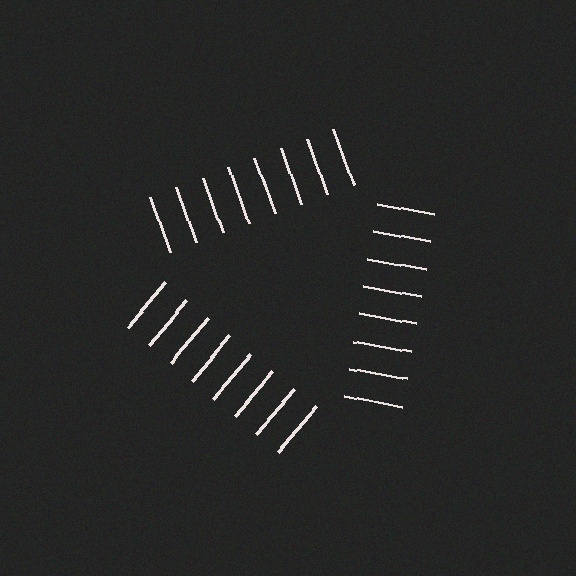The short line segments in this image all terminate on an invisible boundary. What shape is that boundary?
An illusory triangle — the line segments terminate on its edges but no continuous stroke is drawn.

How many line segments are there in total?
24 — 8 along each of the 3 edges.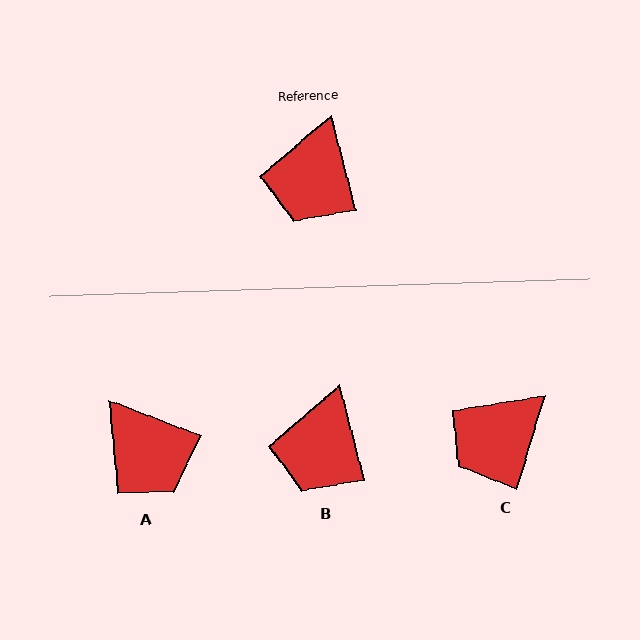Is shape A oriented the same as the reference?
No, it is off by about 54 degrees.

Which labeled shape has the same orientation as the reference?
B.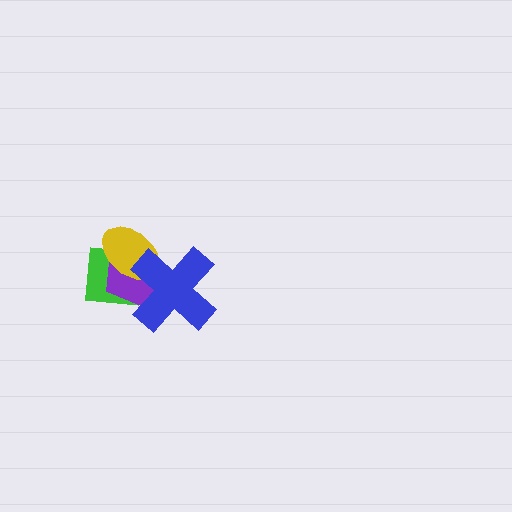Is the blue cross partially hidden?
No, no other shape covers it.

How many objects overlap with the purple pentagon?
3 objects overlap with the purple pentagon.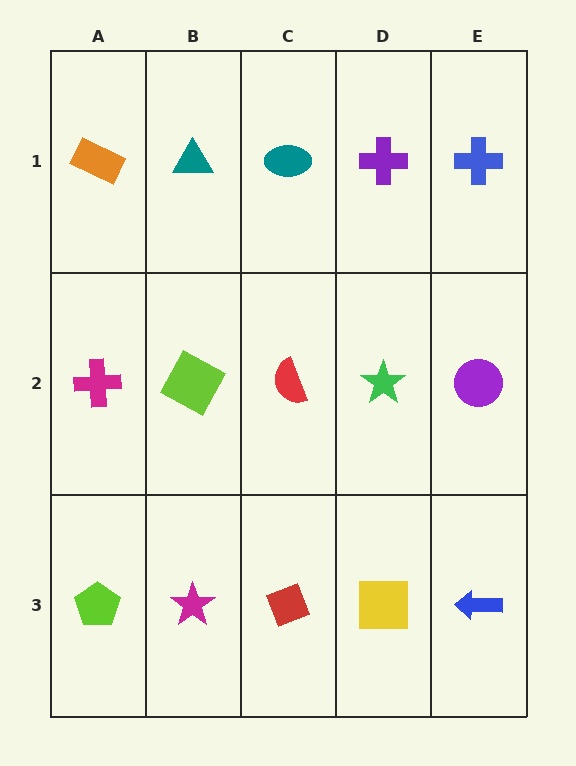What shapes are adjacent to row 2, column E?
A blue cross (row 1, column E), a blue arrow (row 3, column E), a green star (row 2, column D).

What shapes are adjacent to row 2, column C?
A teal ellipse (row 1, column C), a red diamond (row 3, column C), a lime square (row 2, column B), a green star (row 2, column D).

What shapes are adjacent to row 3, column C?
A red semicircle (row 2, column C), a magenta star (row 3, column B), a yellow square (row 3, column D).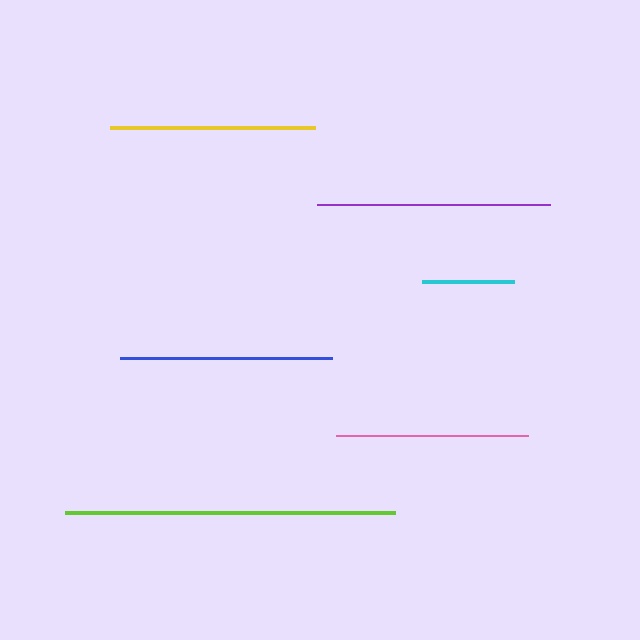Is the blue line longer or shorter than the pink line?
The blue line is longer than the pink line.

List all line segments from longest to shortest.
From longest to shortest: lime, purple, blue, yellow, pink, cyan.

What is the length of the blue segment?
The blue segment is approximately 213 pixels long.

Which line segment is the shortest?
The cyan line is the shortest at approximately 92 pixels.